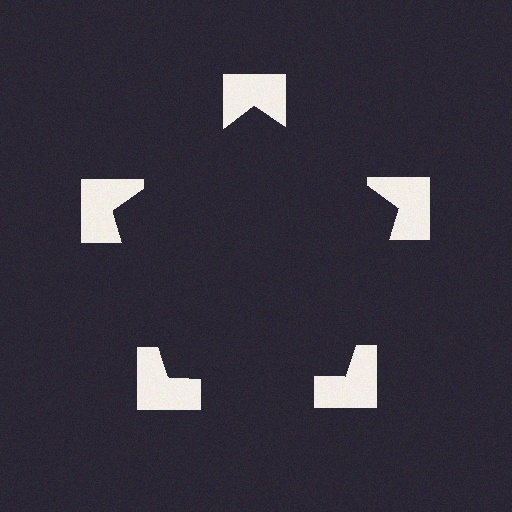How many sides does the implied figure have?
5 sides.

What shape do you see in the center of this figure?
An illusory pentagon — its edges are inferred from the aligned wedge cuts in the notched squares, not physically drawn.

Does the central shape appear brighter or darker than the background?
It typically appears slightly darker than the background, even though no actual brightness change is drawn.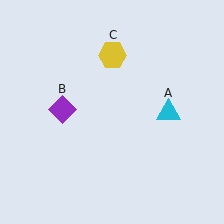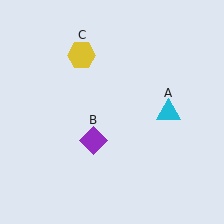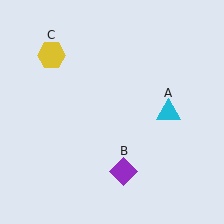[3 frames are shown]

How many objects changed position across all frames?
2 objects changed position: purple diamond (object B), yellow hexagon (object C).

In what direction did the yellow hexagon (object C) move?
The yellow hexagon (object C) moved left.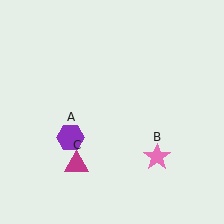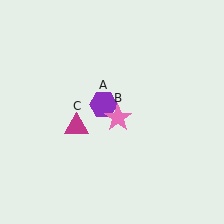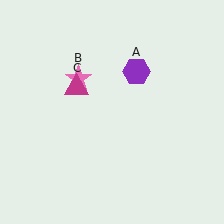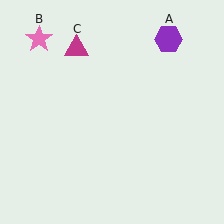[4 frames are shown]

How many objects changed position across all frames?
3 objects changed position: purple hexagon (object A), pink star (object B), magenta triangle (object C).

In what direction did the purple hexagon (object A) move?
The purple hexagon (object A) moved up and to the right.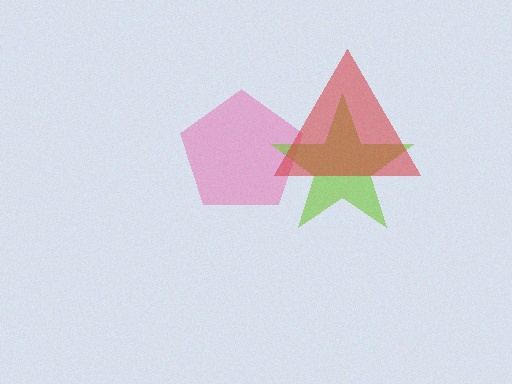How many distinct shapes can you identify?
There are 3 distinct shapes: a pink pentagon, a lime star, a red triangle.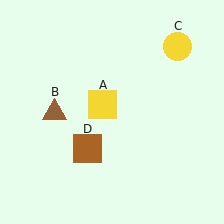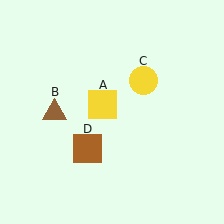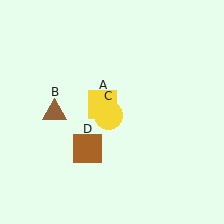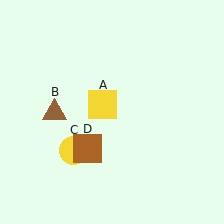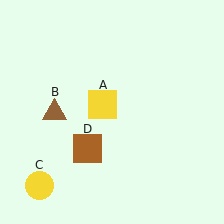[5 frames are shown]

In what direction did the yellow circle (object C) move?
The yellow circle (object C) moved down and to the left.